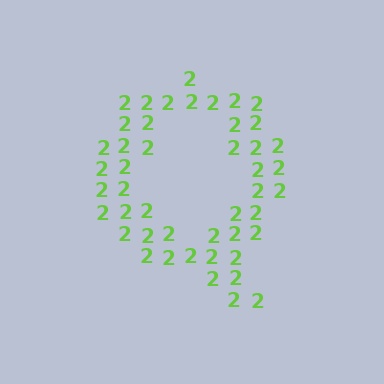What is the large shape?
The large shape is the letter Q.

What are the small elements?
The small elements are digit 2's.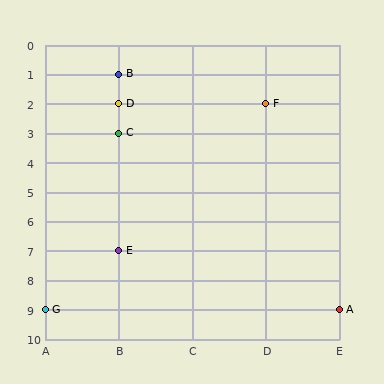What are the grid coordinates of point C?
Point C is at grid coordinates (B, 3).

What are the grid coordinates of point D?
Point D is at grid coordinates (B, 2).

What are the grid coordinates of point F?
Point F is at grid coordinates (D, 2).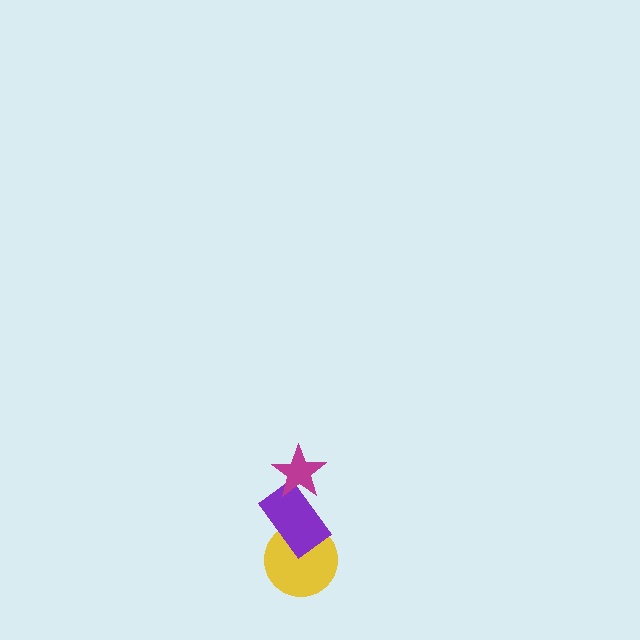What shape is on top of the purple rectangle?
The magenta star is on top of the purple rectangle.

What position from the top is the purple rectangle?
The purple rectangle is 2nd from the top.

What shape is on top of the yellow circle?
The purple rectangle is on top of the yellow circle.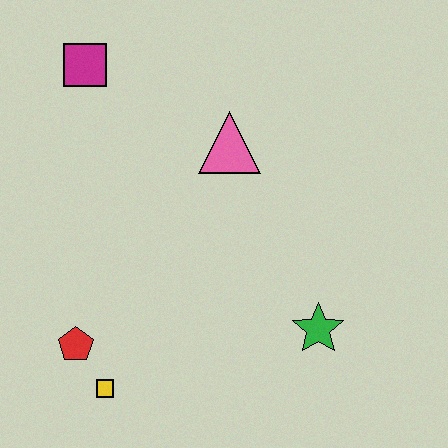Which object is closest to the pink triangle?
The magenta square is closest to the pink triangle.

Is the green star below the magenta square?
Yes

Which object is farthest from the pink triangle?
The yellow square is farthest from the pink triangle.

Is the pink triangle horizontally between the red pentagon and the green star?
Yes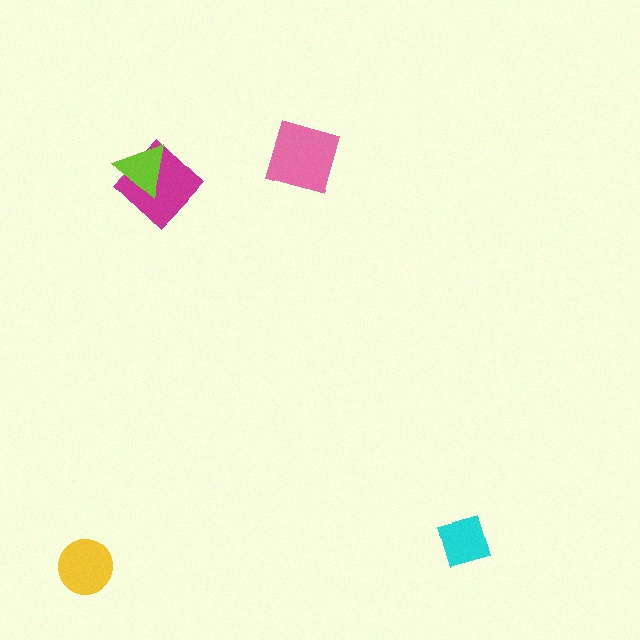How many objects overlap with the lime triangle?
1 object overlaps with the lime triangle.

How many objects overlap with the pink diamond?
0 objects overlap with the pink diamond.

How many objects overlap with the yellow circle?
0 objects overlap with the yellow circle.